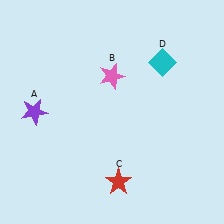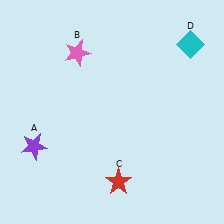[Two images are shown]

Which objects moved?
The objects that moved are: the purple star (A), the pink star (B), the cyan diamond (D).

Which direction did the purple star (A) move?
The purple star (A) moved down.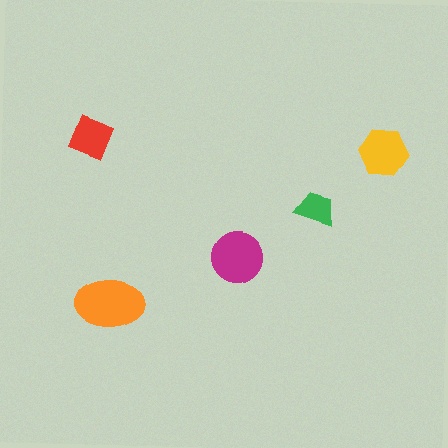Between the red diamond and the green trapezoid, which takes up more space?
The red diamond.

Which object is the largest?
The orange ellipse.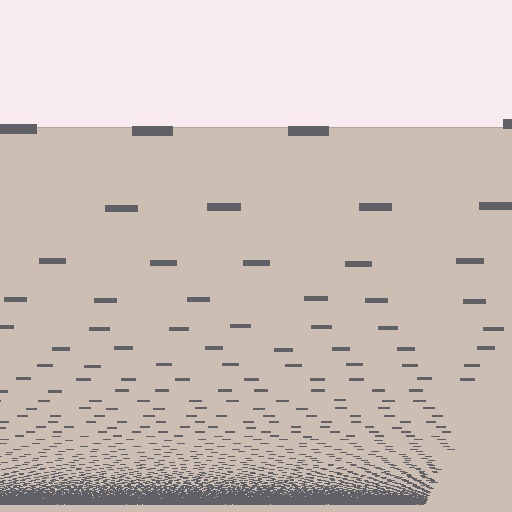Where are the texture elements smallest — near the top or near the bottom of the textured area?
Near the bottom.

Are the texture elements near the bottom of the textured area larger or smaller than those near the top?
Smaller. The gradient is inverted — elements near the bottom are smaller and denser.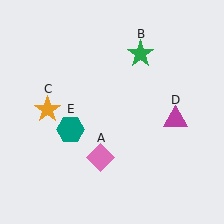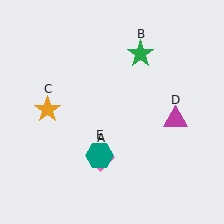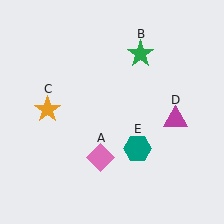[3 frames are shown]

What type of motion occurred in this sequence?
The teal hexagon (object E) rotated counterclockwise around the center of the scene.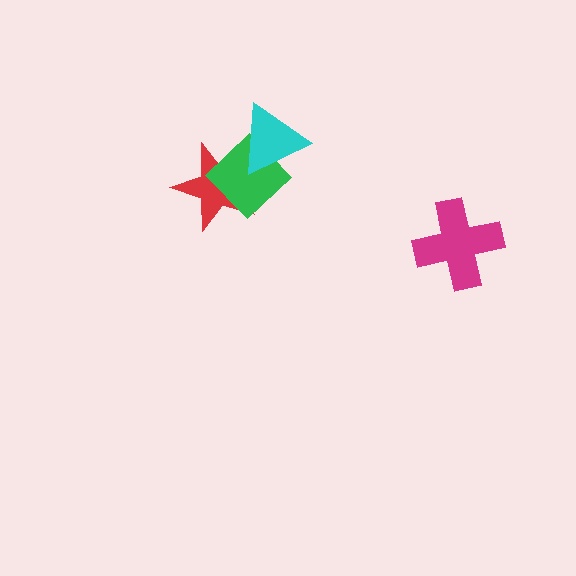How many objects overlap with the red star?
2 objects overlap with the red star.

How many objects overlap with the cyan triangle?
2 objects overlap with the cyan triangle.